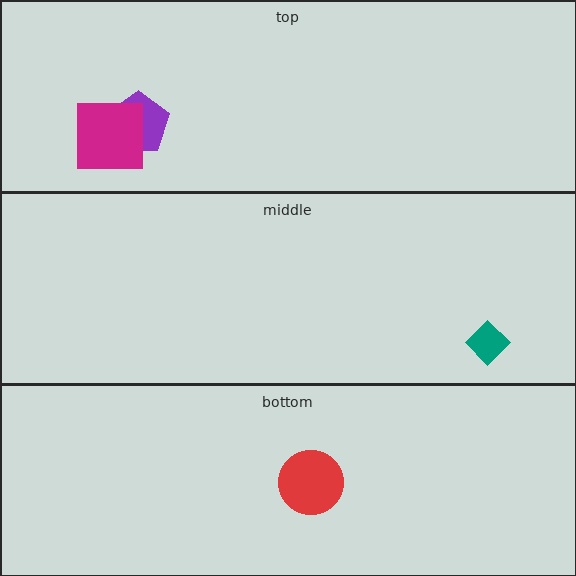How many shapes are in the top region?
2.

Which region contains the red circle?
The bottom region.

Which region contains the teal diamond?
The middle region.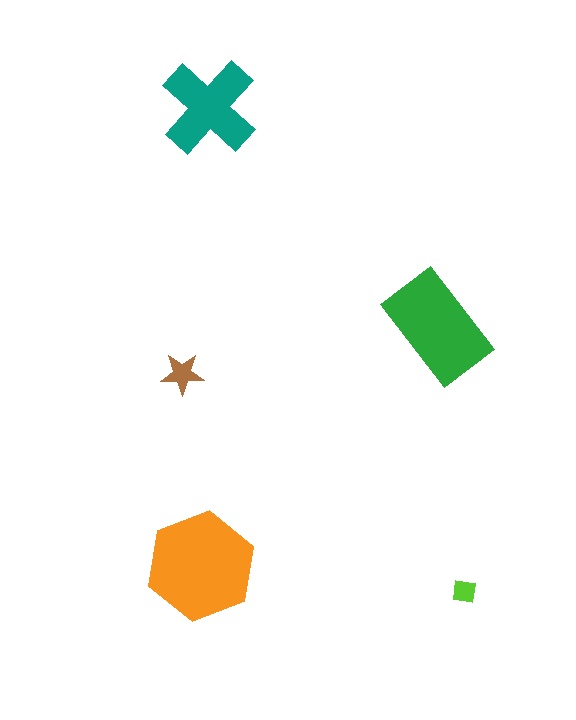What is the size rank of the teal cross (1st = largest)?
3rd.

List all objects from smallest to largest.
The lime square, the brown star, the teal cross, the green rectangle, the orange hexagon.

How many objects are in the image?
There are 5 objects in the image.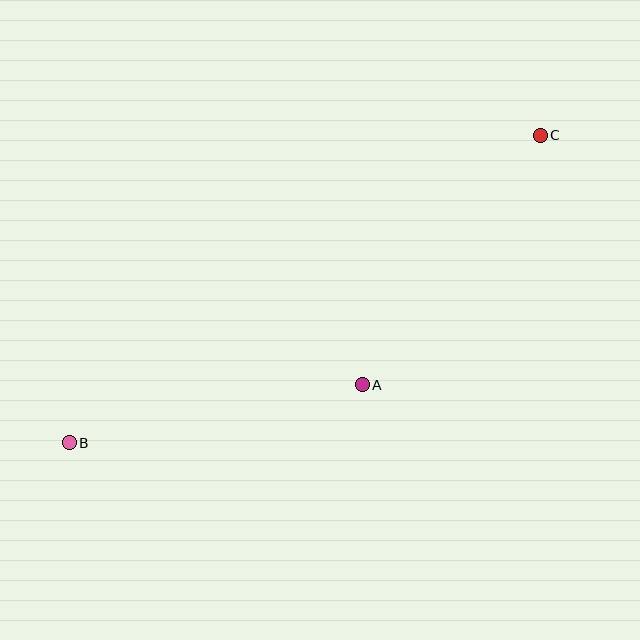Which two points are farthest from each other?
Points B and C are farthest from each other.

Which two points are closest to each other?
Points A and B are closest to each other.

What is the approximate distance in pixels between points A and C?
The distance between A and C is approximately 307 pixels.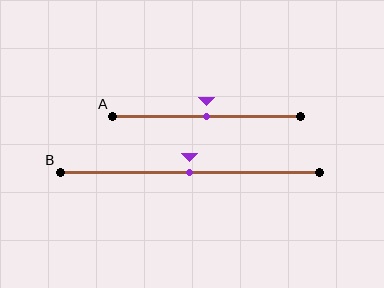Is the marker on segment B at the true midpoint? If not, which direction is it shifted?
Yes, the marker on segment B is at the true midpoint.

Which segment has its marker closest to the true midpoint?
Segment A has its marker closest to the true midpoint.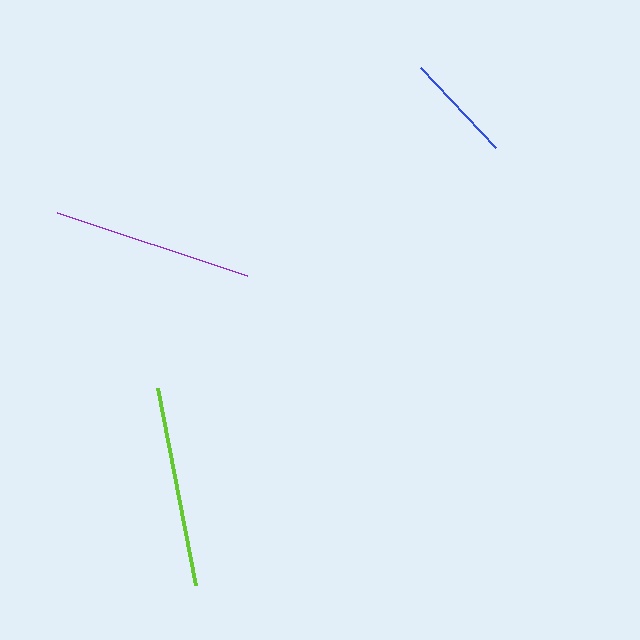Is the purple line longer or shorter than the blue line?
The purple line is longer than the blue line.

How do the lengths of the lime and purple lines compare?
The lime and purple lines are approximately the same length.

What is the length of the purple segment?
The purple segment is approximately 200 pixels long.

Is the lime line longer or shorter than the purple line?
The lime line is longer than the purple line.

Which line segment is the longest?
The lime line is the longest at approximately 201 pixels.